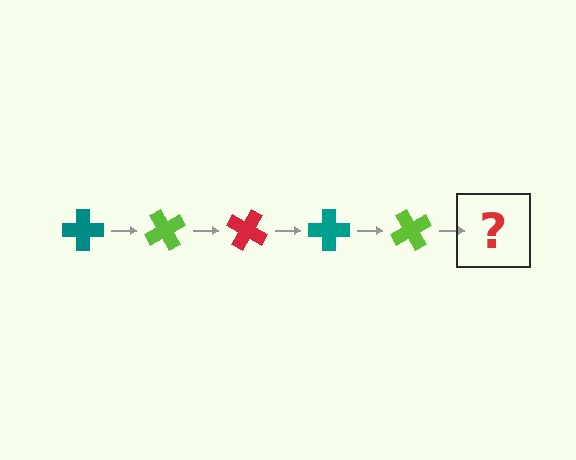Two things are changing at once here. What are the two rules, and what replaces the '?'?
The two rules are that it rotates 60 degrees each step and the color cycles through teal, lime, and red. The '?' should be a red cross, rotated 300 degrees from the start.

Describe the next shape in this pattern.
It should be a red cross, rotated 300 degrees from the start.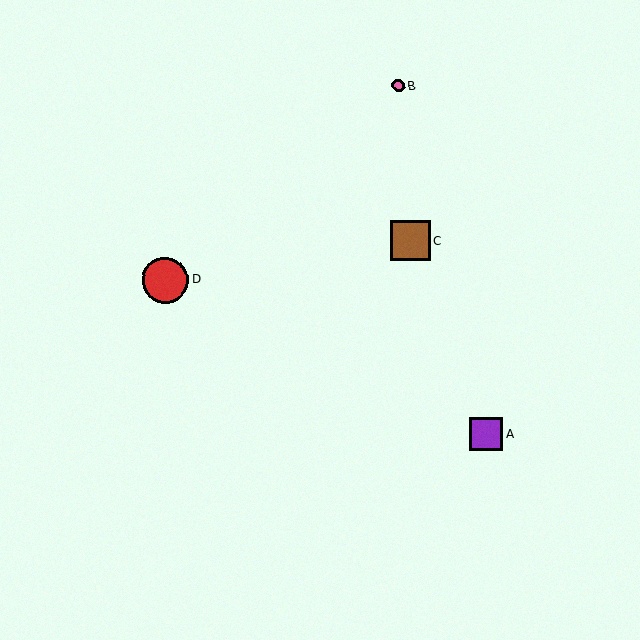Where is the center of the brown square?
The center of the brown square is at (410, 241).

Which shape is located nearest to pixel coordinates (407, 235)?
The brown square (labeled C) at (410, 241) is nearest to that location.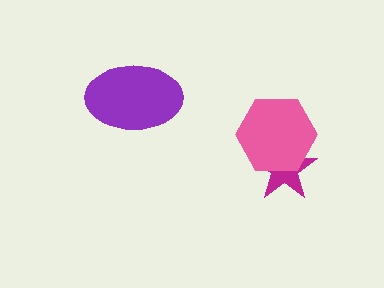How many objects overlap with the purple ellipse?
0 objects overlap with the purple ellipse.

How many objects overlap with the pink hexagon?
1 object overlaps with the pink hexagon.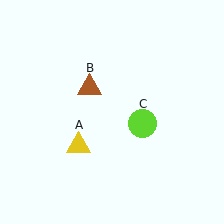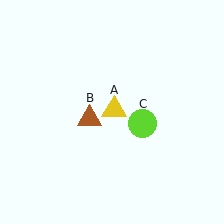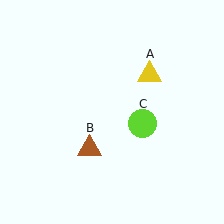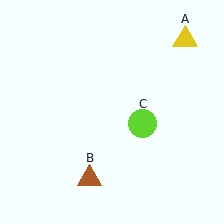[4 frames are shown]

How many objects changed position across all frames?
2 objects changed position: yellow triangle (object A), brown triangle (object B).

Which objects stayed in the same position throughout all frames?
Lime circle (object C) remained stationary.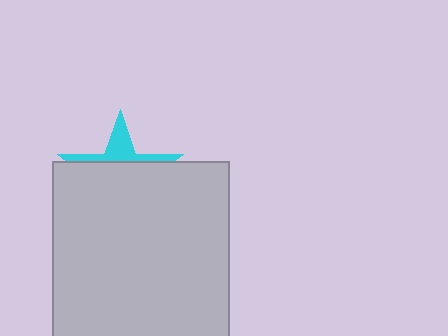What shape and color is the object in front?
The object in front is a light gray square.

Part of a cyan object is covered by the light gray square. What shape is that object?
It is a star.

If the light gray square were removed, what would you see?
You would see the complete cyan star.